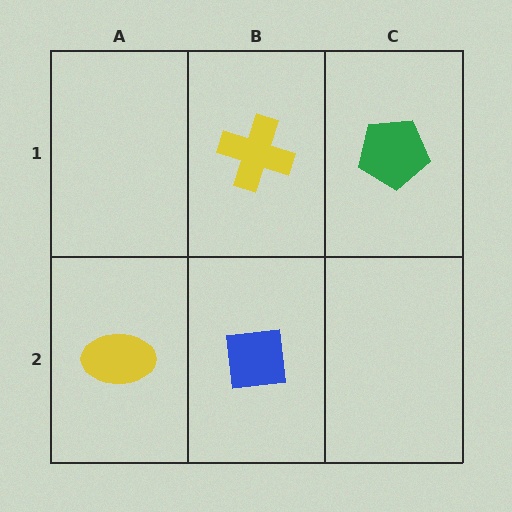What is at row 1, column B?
A yellow cross.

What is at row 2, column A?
A yellow ellipse.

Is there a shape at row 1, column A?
No, that cell is empty.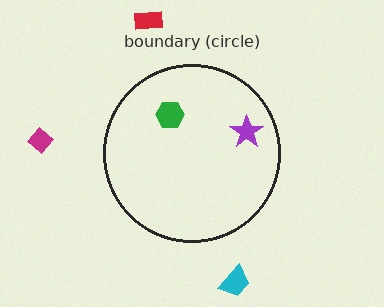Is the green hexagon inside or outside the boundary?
Inside.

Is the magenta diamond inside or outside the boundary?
Outside.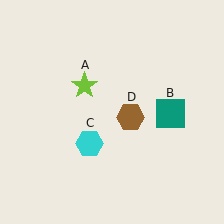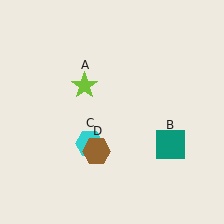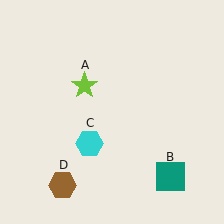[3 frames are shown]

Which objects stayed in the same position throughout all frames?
Lime star (object A) and cyan hexagon (object C) remained stationary.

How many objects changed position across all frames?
2 objects changed position: teal square (object B), brown hexagon (object D).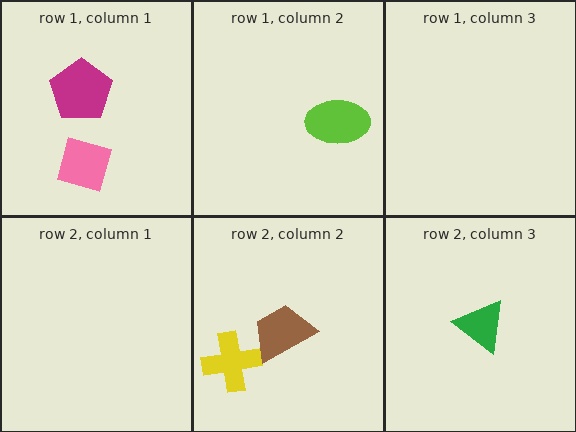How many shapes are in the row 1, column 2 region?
1.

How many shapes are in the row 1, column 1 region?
2.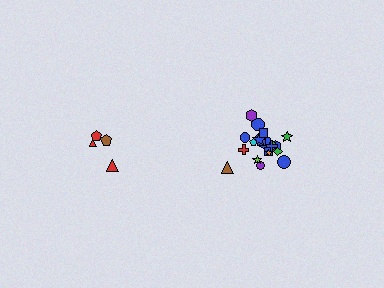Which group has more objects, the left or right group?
The right group.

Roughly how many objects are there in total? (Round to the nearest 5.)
Roughly 25 objects in total.